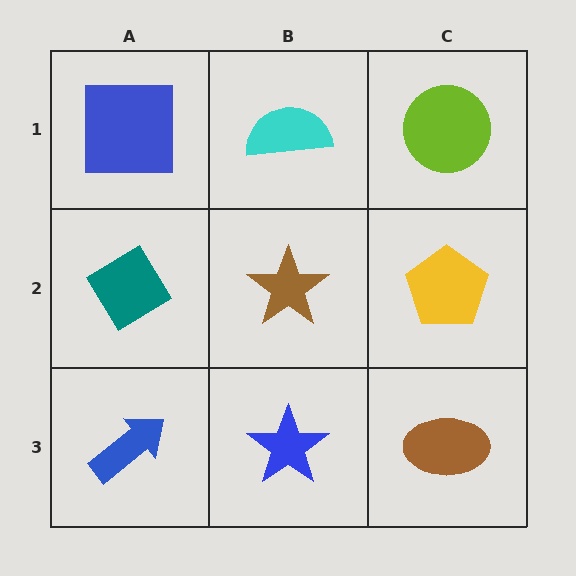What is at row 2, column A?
A teal diamond.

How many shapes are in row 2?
3 shapes.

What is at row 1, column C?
A lime circle.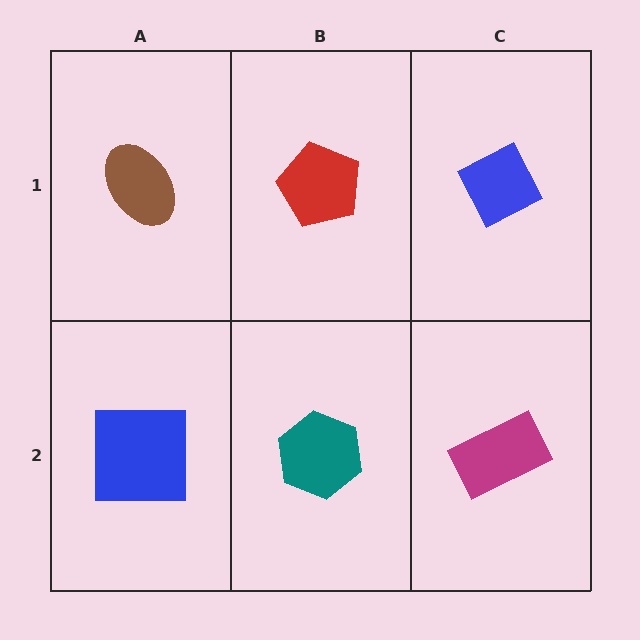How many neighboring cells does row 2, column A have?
2.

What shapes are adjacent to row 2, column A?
A brown ellipse (row 1, column A), a teal hexagon (row 2, column B).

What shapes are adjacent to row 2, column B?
A red pentagon (row 1, column B), a blue square (row 2, column A), a magenta rectangle (row 2, column C).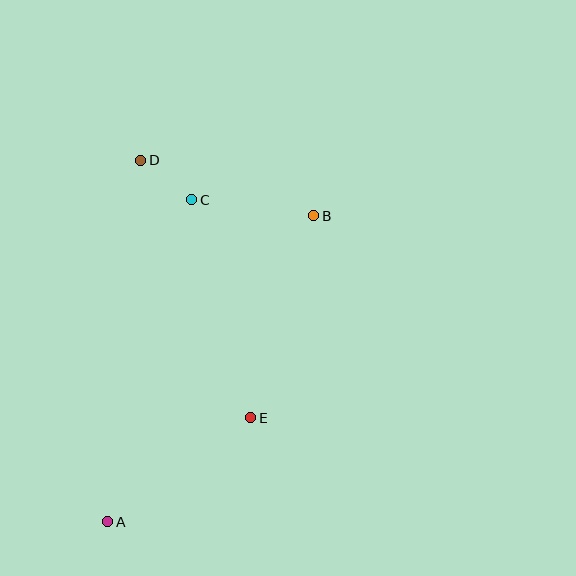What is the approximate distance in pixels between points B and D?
The distance between B and D is approximately 181 pixels.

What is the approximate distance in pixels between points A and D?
The distance between A and D is approximately 363 pixels.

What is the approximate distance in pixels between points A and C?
The distance between A and C is approximately 333 pixels.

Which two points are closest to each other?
Points C and D are closest to each other.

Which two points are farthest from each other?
Points A and B are farthest from each other.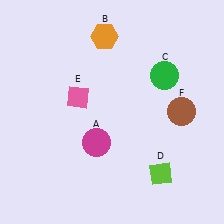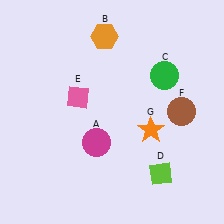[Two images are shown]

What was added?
An orange star (G) was added in Image 2.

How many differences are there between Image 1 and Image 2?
There is 1 difference between the two images.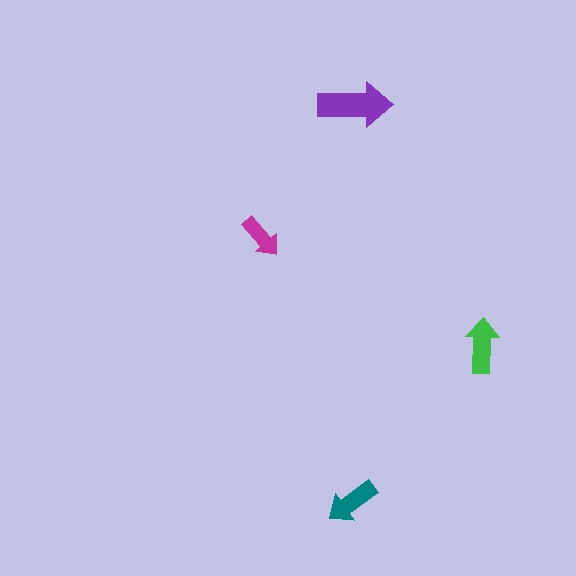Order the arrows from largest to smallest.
the purple one, the green one, the teal one, the magenta one.